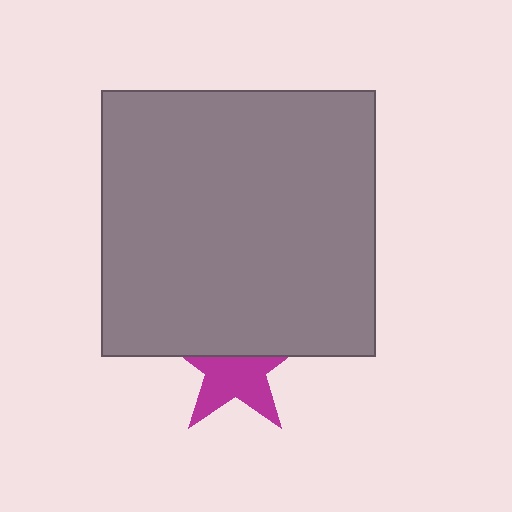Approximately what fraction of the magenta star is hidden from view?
Roughly 45% of the magenta star is hidden behind the gray rectangle.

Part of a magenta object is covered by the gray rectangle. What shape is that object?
It is a star.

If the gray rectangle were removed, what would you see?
You would see the complete magenta star.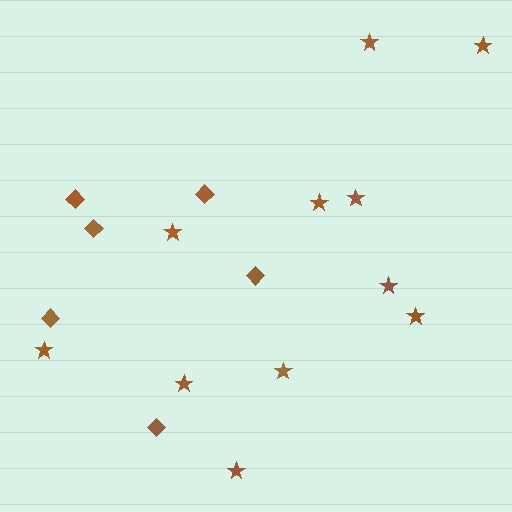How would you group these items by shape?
There are 2 groups: one group of stars (11) and one group of diamonds (6).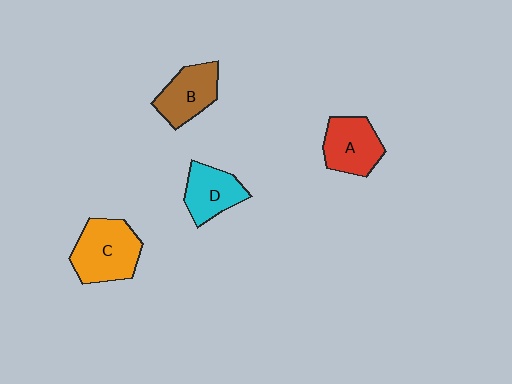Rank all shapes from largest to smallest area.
From largest to smallest: C (orange), A (red), B (brown), D (cyan).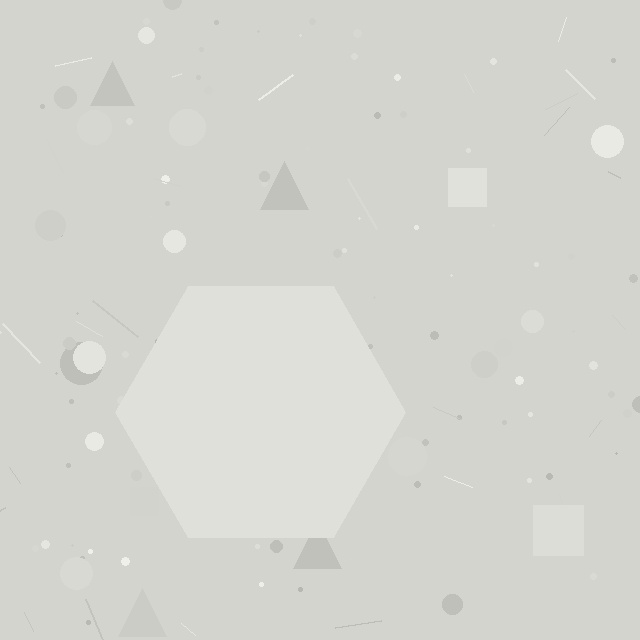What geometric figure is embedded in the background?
A hexagon is embedded in the background.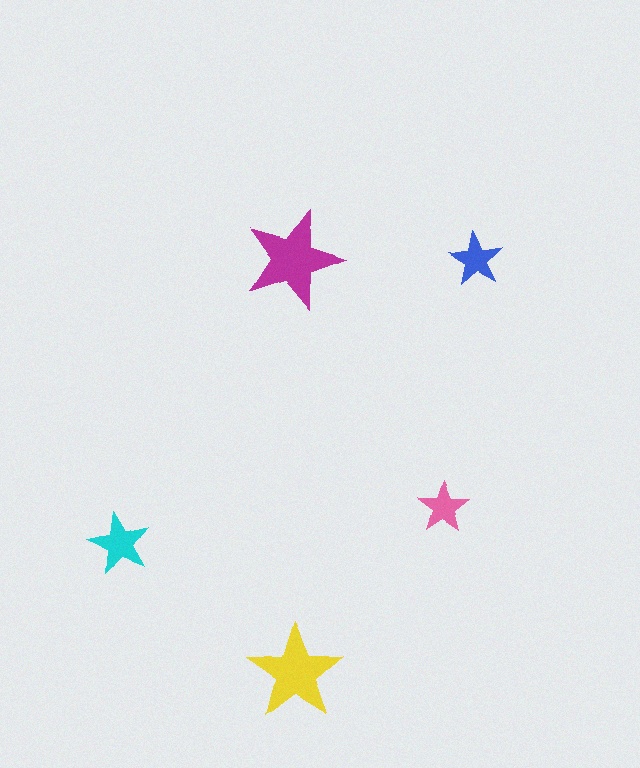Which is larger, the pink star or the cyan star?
The cyan one.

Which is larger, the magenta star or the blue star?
The magenta one.